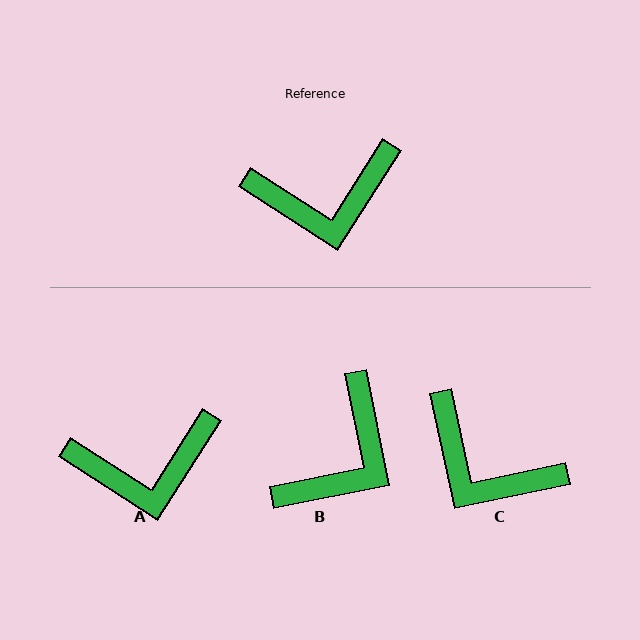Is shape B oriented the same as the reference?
No, it is off by about 44 degrees.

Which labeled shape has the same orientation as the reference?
A.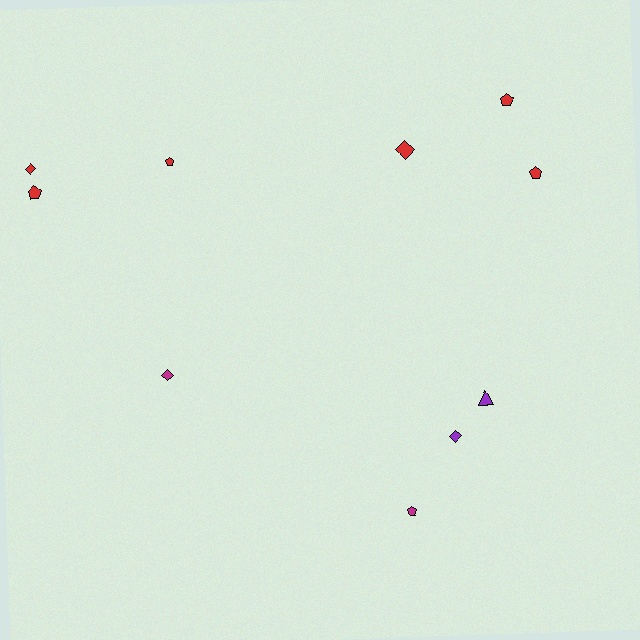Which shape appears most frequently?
Pentagon, with 5 objects.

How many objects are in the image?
There are 10 objects.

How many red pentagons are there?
There are 4 red pentagons.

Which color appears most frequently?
Red, with 6 objects.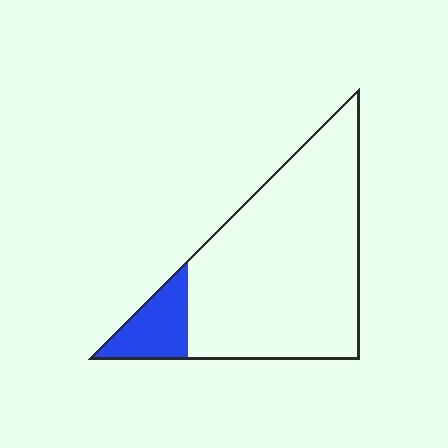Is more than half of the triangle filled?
No.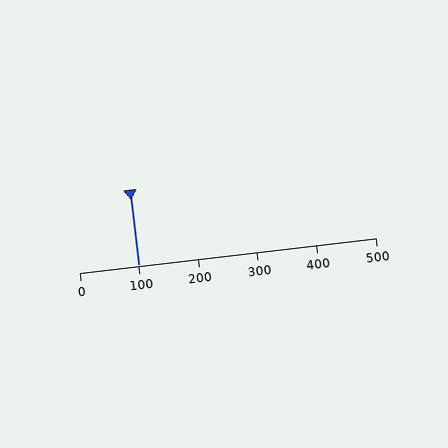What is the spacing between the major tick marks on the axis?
The major ticks are spaced 100 apart.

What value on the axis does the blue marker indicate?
The marker indicates approximately 100.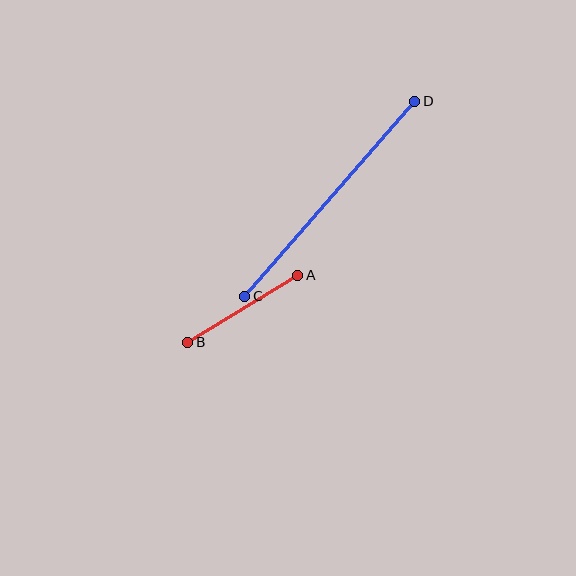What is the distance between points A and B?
The distance is approximately 129 pixels.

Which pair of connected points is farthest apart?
Points C and D are farthest apart.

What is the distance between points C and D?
The distance is approximately 259 pixels.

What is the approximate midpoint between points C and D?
The midpoint is at approximately (330, 199) pixels.